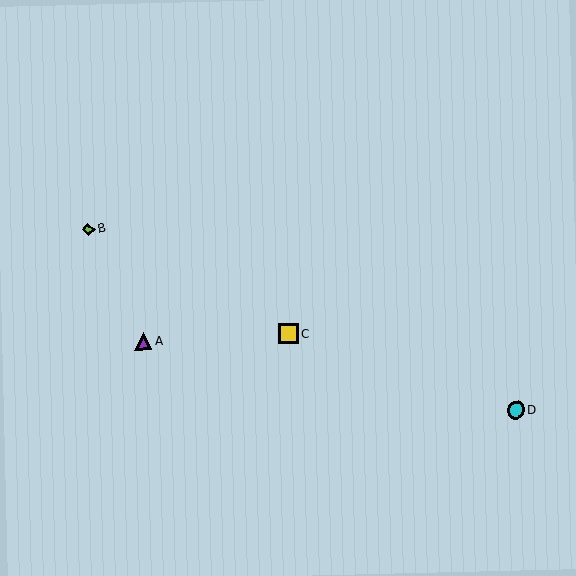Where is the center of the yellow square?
The center of the yellow square is at (288, 334).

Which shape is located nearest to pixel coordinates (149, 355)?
The purple triangle (labeled A) at (143, 342) is nearest to that location.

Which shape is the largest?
The yellow square (labeled C) is the largest.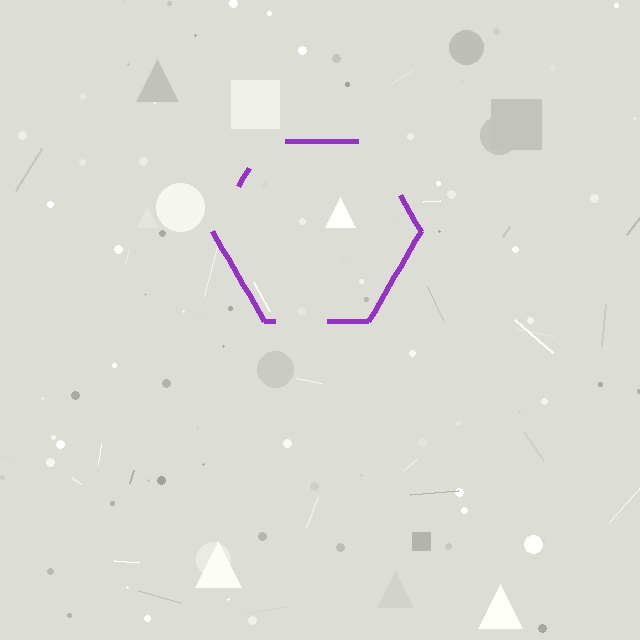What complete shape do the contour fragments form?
The contour fragments form a hexagon.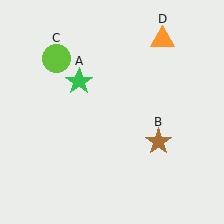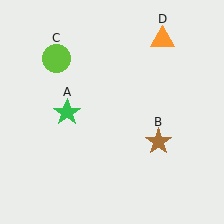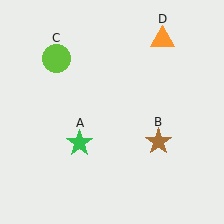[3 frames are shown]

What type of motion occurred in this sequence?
The green star (object A) rotated counterclockwise around the center of the scene.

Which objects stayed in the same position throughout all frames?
Brown star (object B) and lime circle (object C) and orange triangle (object D) remained stationary.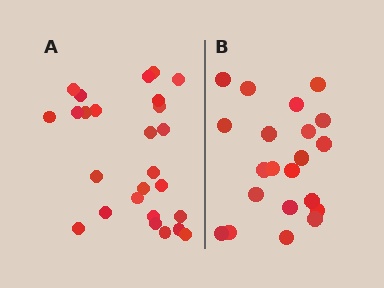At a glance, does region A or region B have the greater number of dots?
Region A (the left region) has more dots.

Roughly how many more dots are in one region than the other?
Region A has about 5 more dots than region B.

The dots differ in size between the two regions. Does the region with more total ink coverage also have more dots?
No. Region B has more total ink coverage because its dots are larger, but region A actually contains more individual dots. Total area can be misleading — the number of items is what matters here.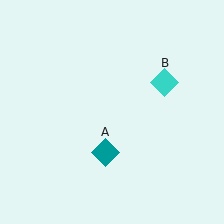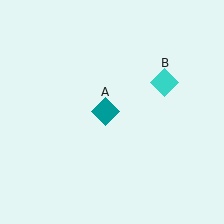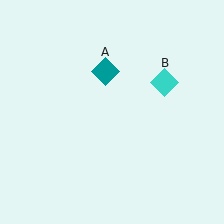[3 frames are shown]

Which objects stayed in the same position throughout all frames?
Cyan diamond (object B) remained stationary.